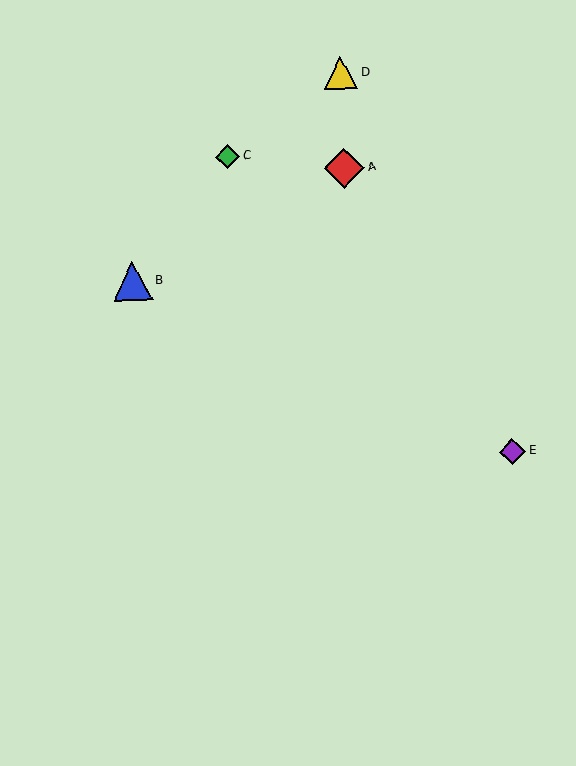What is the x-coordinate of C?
Object C is at x≈228.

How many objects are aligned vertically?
2 objects (A, D) are aligned vertically.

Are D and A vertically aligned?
Yes, both are at x≈341.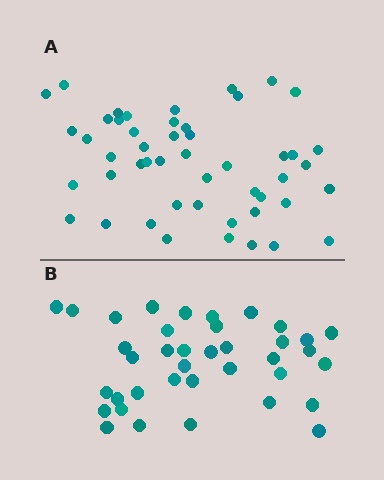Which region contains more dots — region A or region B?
Region A (the top region) has more dots.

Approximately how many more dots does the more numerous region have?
Region A has roughly 12 or so more dots than region B.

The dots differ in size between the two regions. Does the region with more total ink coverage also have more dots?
No. Region B has more total ink coverage because its dots are larger, but region A actually contains more individual dots. Total area can be misleading — the number of items is what matters here.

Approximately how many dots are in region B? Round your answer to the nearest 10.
About 40 dots. (The exact count is 38, which rounds to 40.)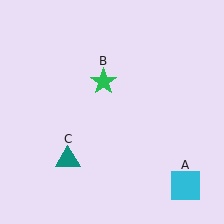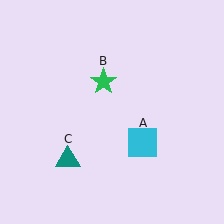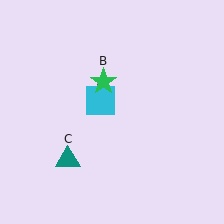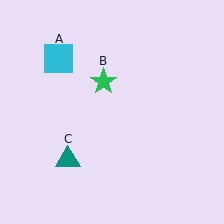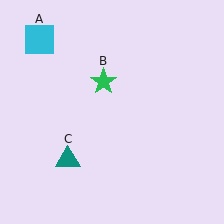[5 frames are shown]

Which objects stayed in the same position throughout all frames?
Green star (object B) and teal triangle (object C) remained stationary.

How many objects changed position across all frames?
1 object changed position: cyan square (object A).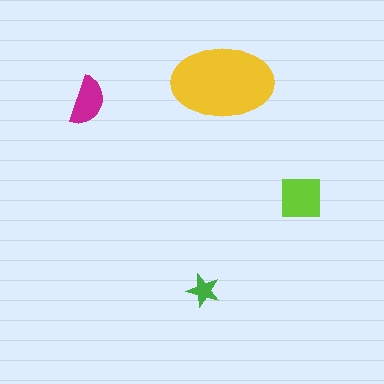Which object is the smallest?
The green star.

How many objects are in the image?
There are 4 objects in the image.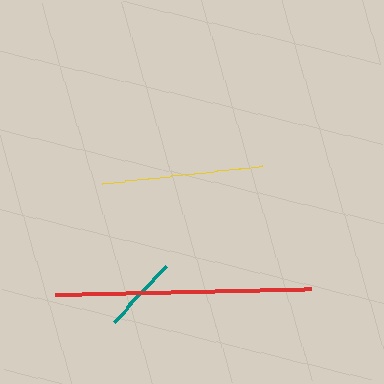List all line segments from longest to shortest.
From longest to shortest: red, yellow, teal.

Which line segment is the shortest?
The teal line is the shortest at approximately 77 pixels.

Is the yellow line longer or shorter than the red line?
The red line is longer than the yellow line.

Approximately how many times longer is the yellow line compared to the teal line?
The yellow line is approximately 2.1 times the length of the teal line.